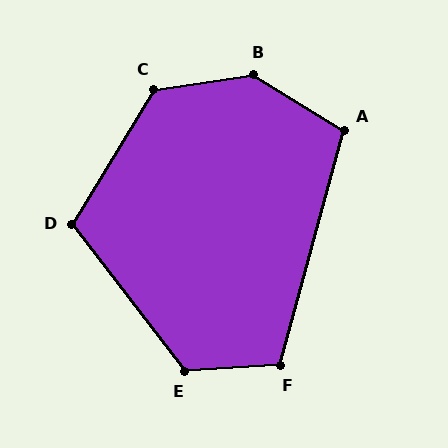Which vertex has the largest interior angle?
B, at approximately 140 degrees.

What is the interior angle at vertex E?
Approximately 124 degrees (obtuse).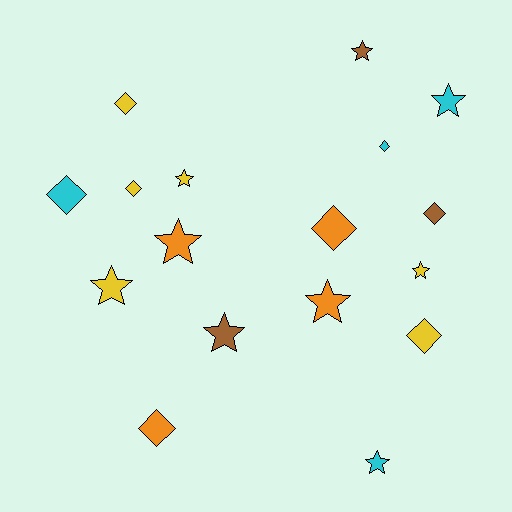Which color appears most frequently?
Yellow, with 6 objects.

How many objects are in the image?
There are 17 objects.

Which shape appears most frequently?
Star, with 9 objects.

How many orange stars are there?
There are 2 orange stars.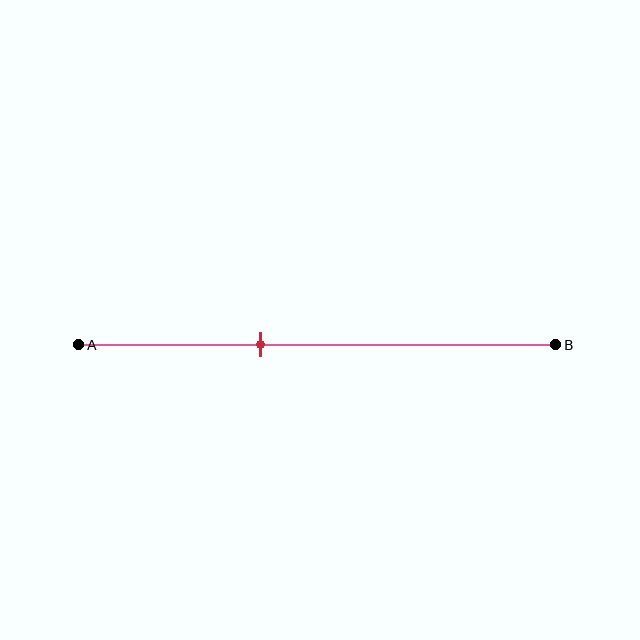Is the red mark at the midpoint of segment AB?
No, the mark is at about 40% from A, not at the 50% midpoint.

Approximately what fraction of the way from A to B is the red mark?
The red mark is approximately 40% of the way from A to B.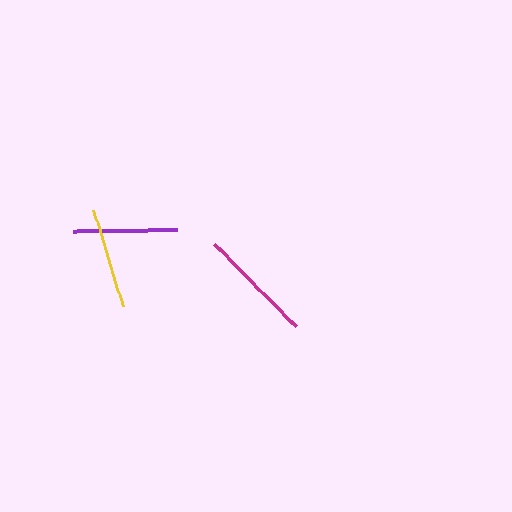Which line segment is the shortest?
The yellow line is the shortest at approximately 100 pixels.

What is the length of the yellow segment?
The yellow segment is approximately 100 pixels long.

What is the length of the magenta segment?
The magenta segment is approximately 116 pixels long.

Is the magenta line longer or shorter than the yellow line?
The magenta line is longer than the yellow line.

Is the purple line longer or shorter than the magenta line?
The magenta line is longer than the purple line.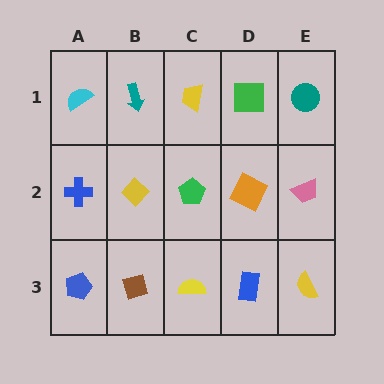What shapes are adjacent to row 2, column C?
A yellow trapezoid (row 1, column C), a yellow semicircle (row 3, column C), a yellow diamond (row 2, column B), an orange square (row 2, column D).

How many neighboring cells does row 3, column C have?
3.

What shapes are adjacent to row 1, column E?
A pink trapezoid (row 2, column E), a green square (row 1, column D).